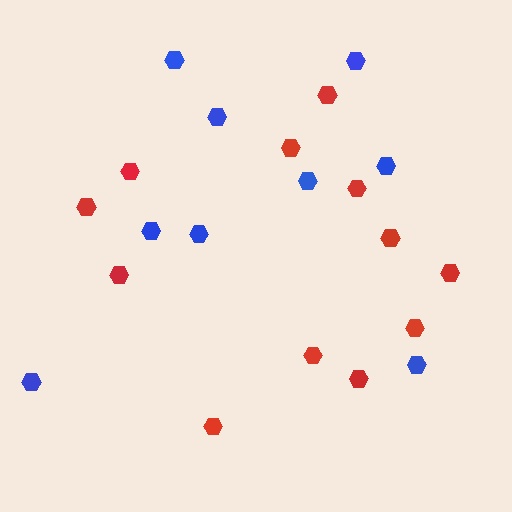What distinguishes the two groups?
There are 2 groups: one group of red hexagons (12) and one group of blue hexagons (9).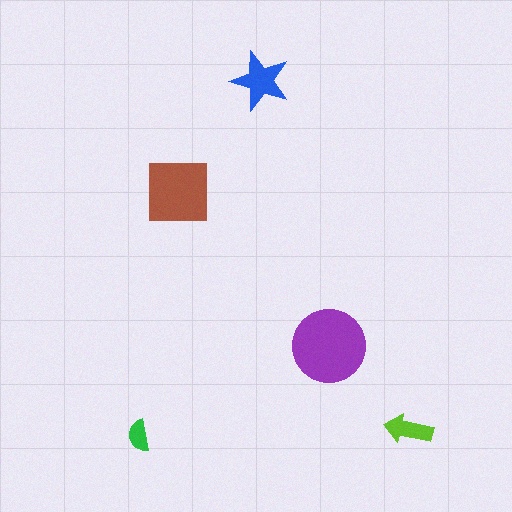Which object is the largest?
The purple circle.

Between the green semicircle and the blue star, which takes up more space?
The blue star.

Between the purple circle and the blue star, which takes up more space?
The purple circle.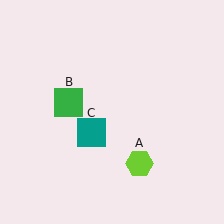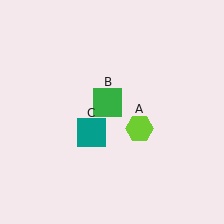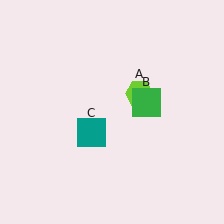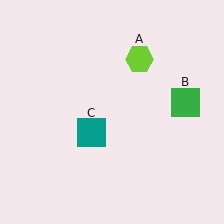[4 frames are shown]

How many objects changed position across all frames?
2 objects changed position: lime hexagon (object A), green square (object B).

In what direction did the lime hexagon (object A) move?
The lime hexagon (object A) moved up.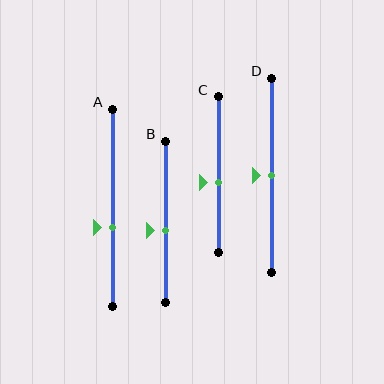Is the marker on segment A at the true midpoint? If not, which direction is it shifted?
No, the marker on segment A is shifted downward by about 10% of the segment length.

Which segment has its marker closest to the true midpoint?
Segment D has its marker closest to the true midpoint.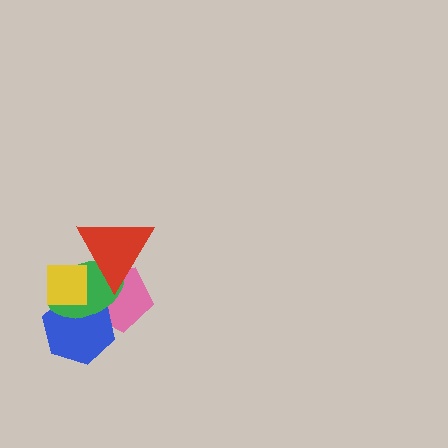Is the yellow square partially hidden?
No, no other shape covers it.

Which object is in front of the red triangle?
The yellow square is in front of the red triangle.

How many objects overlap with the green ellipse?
4 objects overlap with the green ellipse.